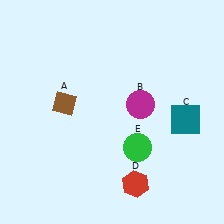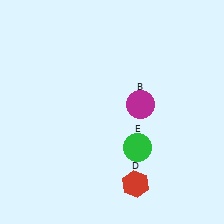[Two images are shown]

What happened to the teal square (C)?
The teal square (C) was removed in Image 2. It was in the bottom-right area of Image 1.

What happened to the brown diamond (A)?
The brown diamond (A) was removed in Image 2. It was in the top-left area of Image 1.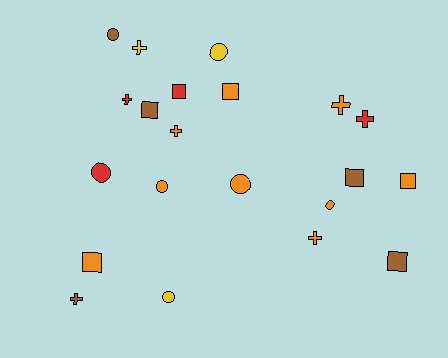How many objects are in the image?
There are 21 objects.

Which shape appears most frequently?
Square, with 7 objects.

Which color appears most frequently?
Orange, with 9 objects.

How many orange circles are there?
There are 3 orange circles.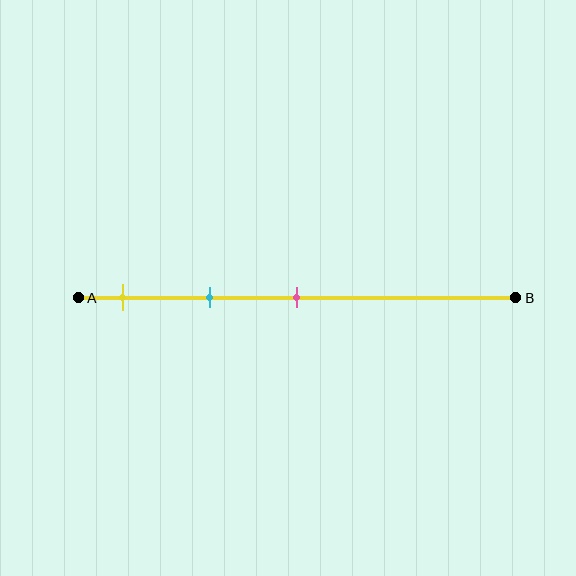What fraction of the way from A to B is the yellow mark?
The yellow mark is approximately 10% (0.1) of the way from A to B.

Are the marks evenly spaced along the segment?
Yes, the marks are approximately evenly spaced.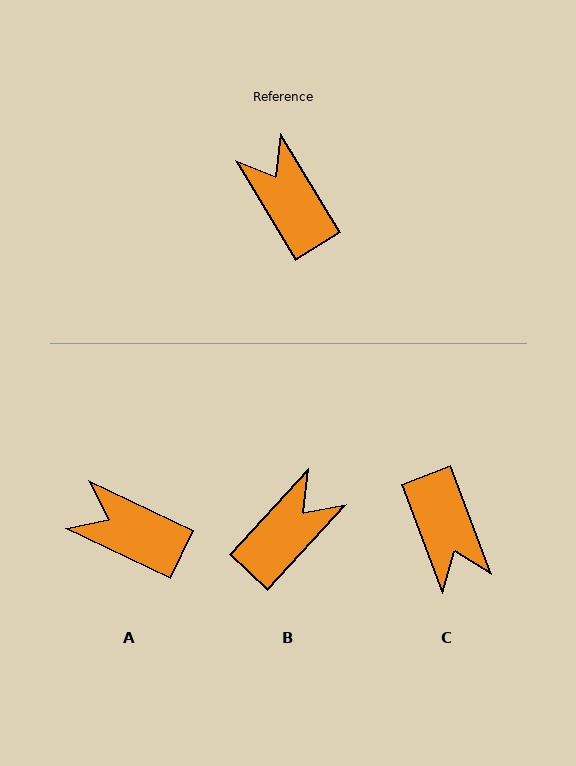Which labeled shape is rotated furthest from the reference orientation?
C, about 169 degrees away.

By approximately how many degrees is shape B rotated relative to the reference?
Approximately 74 degrees clockwise.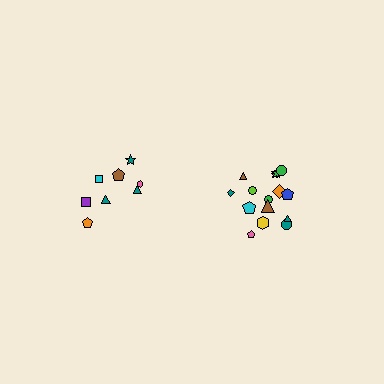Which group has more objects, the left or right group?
The right group.